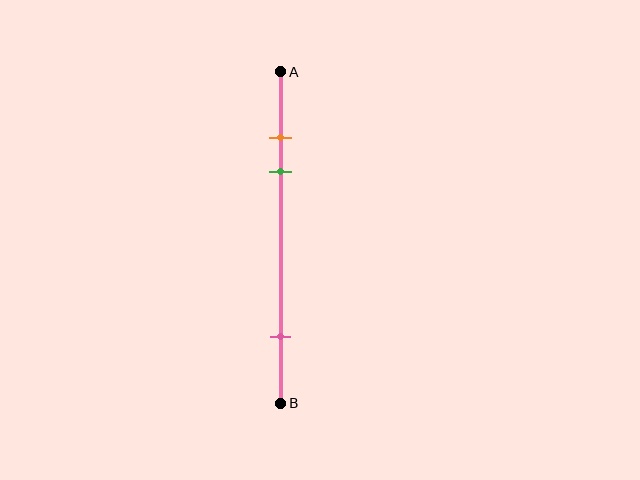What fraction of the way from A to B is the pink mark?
The pink mark is approximately 80% (0.8) of the way from A to B.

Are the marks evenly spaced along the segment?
No, the marks are not evenly spaced.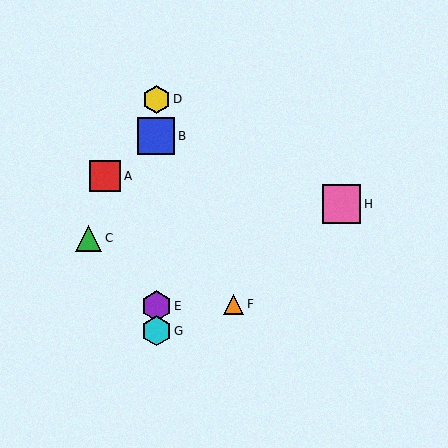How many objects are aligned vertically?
4 objects (B, D, E, G) are aligned vertically.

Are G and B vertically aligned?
Yes, both are at x≈156.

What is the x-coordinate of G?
Object G is at x≈156.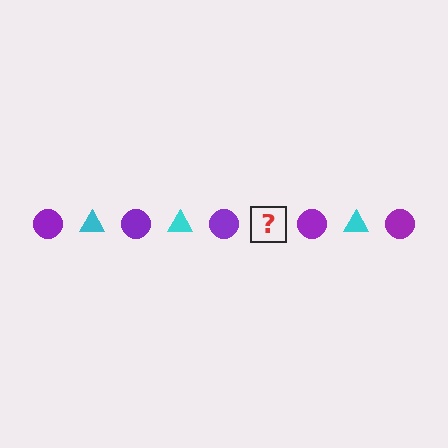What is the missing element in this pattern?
The missing element is a cyan triangle.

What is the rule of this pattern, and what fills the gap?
The rule is that the pattern alternates between purple circle and cyan triangle. The gap should be filled with a cyan triangle.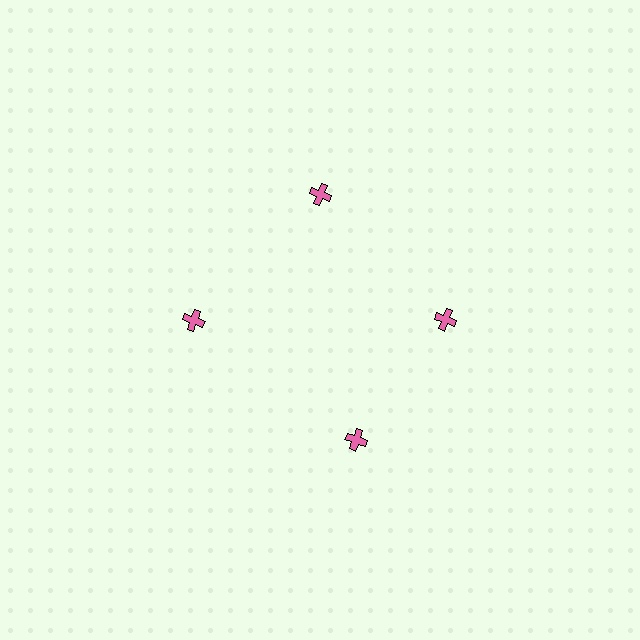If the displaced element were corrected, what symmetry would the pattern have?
It would have 4-fold rotational symmetry — the pattern would map onto itself every 90 degrees.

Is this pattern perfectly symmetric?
No. The 4 pink crosses are arranged in a ring, but one element near the 6 o'clock position is rotated out of alignment along the ring, breaking the 4-fold rotational symmetry.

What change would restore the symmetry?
The symmetry would be restored by rotating it back into even spacing with its neighbors so that all 4 crosses sit at equal angles and equal distance from the center.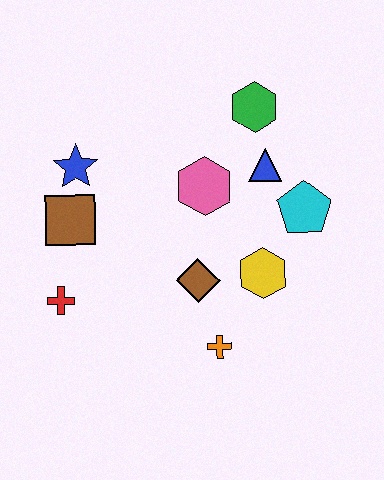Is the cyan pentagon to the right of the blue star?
Yes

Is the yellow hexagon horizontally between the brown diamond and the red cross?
No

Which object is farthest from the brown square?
The cyan pentagon is farthest from the brown square.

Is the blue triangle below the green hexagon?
Yes